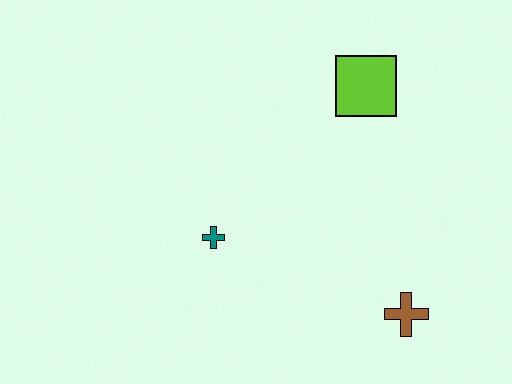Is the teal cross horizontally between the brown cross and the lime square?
No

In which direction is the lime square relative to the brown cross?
The lime square is above the brown cross.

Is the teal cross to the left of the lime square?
Yes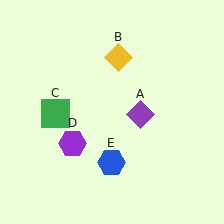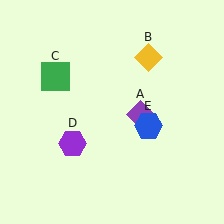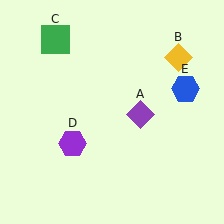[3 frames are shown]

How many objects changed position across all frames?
3 objects changed position: yellow diamond (object B), green square (object C), blue hexagon (object E).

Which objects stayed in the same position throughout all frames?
Purple diamond (object A) and purple hexagon (object D) remained stationary.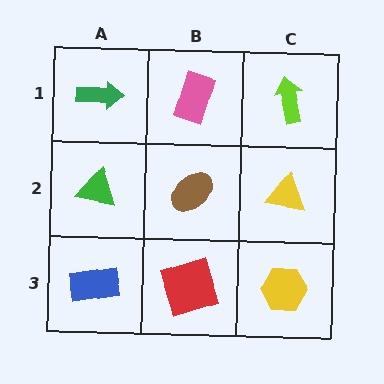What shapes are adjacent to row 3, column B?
A brown ellipse (row 2, column B), a blue rectangle (row 3, column A), a yellow hexagon (row 3, column C).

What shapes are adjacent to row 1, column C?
A yellow triangle (row 2, column C), a pink rectangle (row 1, column B).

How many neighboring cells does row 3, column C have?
2.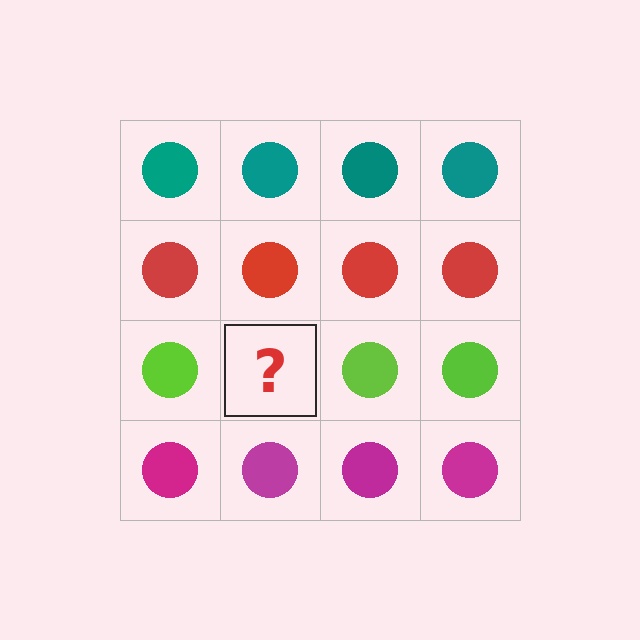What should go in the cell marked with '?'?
The missing cell should contain a lime circle.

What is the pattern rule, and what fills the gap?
The rule is that each row has a consistent color. The gap should be filled with a lime circle.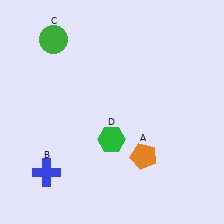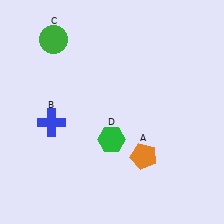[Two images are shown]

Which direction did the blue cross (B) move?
The blue cross (B) moved up.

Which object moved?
The blue cross (B) moved up.